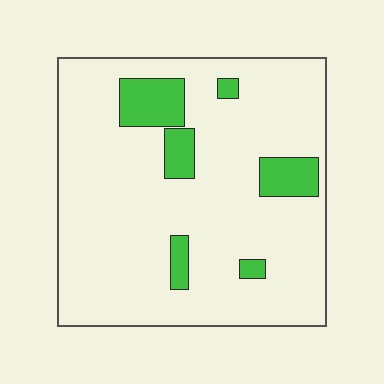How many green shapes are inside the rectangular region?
6.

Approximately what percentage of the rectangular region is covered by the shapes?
Approximately 15%.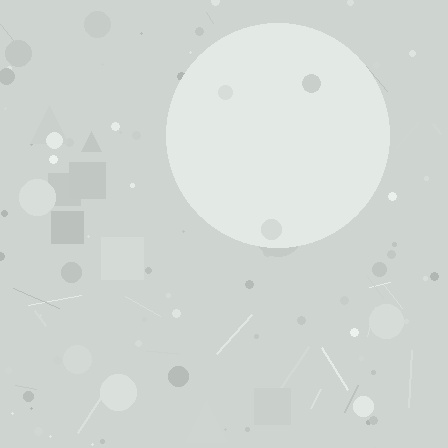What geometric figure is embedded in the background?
A circle is embedded in the background.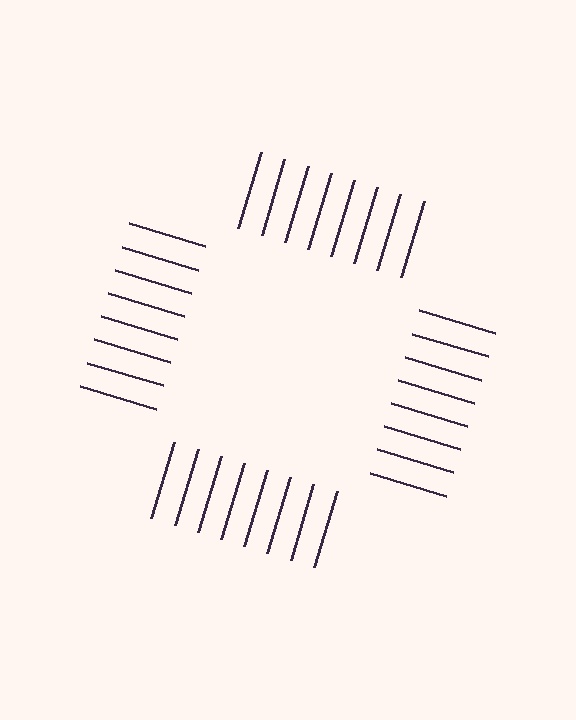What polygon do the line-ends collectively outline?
An illusory square — the line segments terminate on its edges but no continuous stroke is drawn.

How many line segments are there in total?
32 — 8 along each of the 4 edges.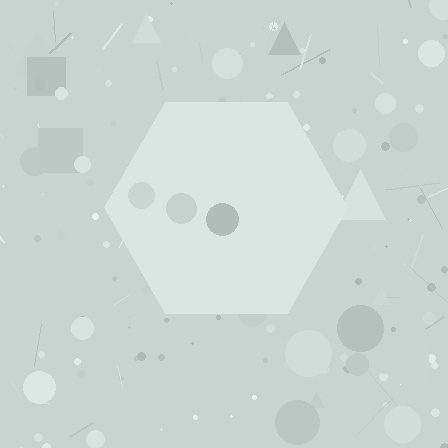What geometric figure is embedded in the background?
A hexagon is embedded in the background.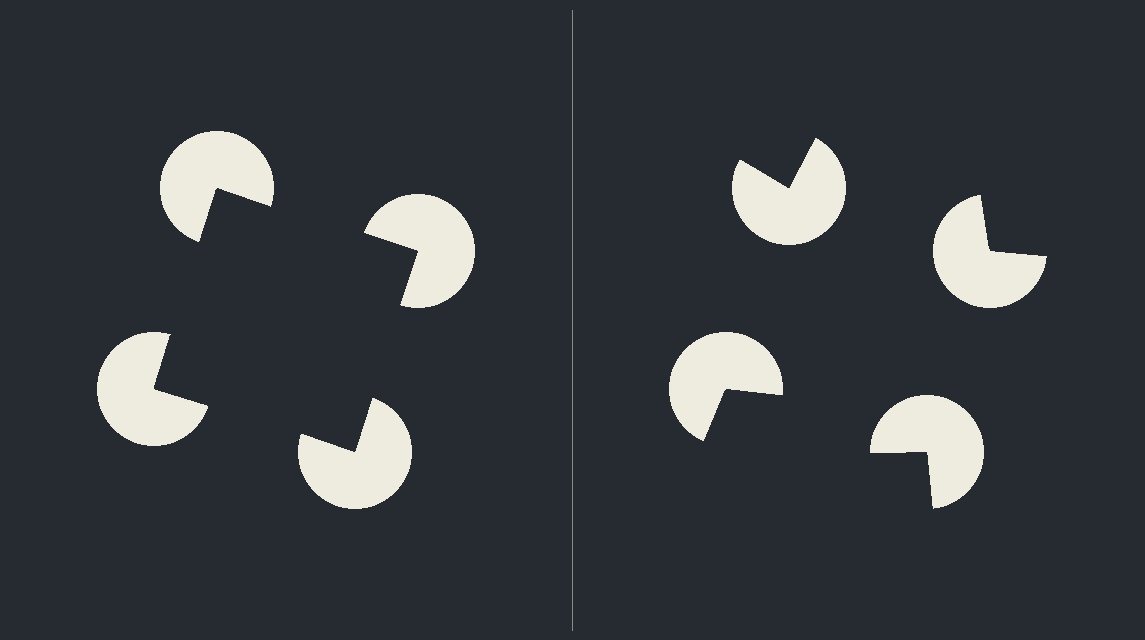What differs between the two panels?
The pac-man discs are positioned identically on both sides; only the wedge orientations differ. On the left they align to a square; on the right they are misaligned.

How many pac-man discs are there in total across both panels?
8 — 4 on each side.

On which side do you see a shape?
An illusory square appears on the left side. On the right side the wedge cuts are rotated, so no coherent shape forms.